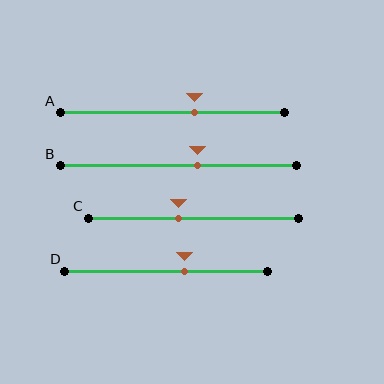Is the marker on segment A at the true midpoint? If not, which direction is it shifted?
No, the marker on segment A is shifted to the right by about 10% of the segment length.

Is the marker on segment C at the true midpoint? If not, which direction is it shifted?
No, the marker on segment C is shifted to the left by about 7% of the segment length.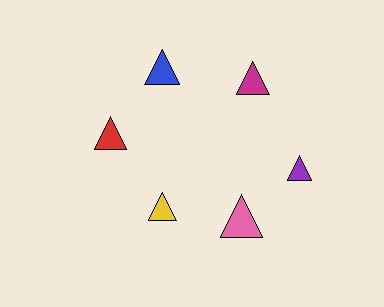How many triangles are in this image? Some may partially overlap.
There are 6 triangles.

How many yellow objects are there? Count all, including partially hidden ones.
There is 1 yellow object.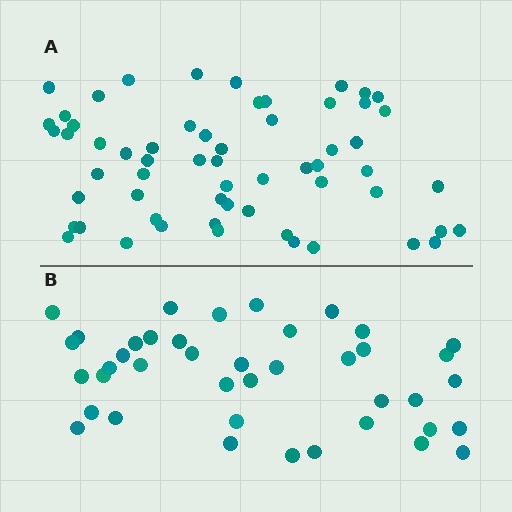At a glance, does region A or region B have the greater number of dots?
Region A (the top region) has more dots.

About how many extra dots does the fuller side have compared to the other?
Region A has approximately 20 more dots than region B.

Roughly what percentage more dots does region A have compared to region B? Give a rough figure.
About 45% more.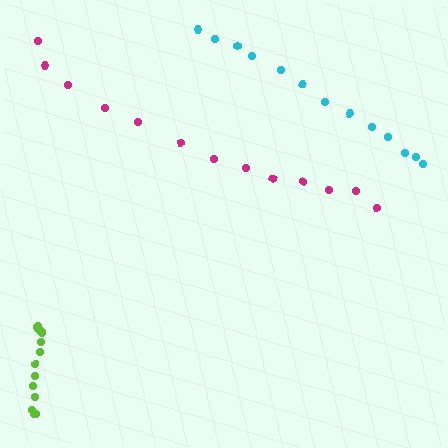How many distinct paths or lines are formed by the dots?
There are 3 distinct paths.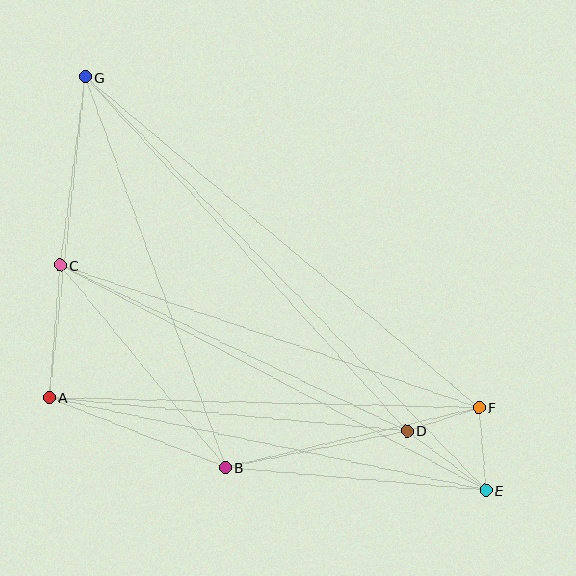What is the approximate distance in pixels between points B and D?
The distance between B and D is approximately 185 pixels.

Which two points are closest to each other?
Points D and F are closest to each other.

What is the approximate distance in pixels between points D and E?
The distance between D and E is approximately 99 pixels.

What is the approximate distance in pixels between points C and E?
The distance between C and E is approximately 482 pixels.